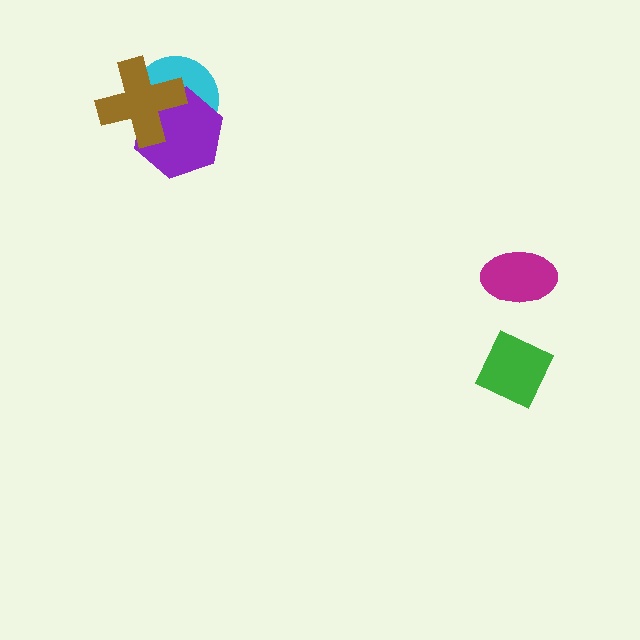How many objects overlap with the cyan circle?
2 objects overlap with the cyan circle.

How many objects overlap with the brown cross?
2 objects overlap with the brown cross.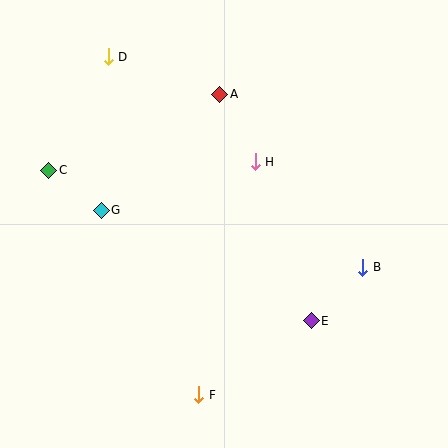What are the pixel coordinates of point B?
Point B is at (363, 267).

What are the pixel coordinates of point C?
Point C is at (49, 170).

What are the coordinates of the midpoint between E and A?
The midpoint between E and A is at (266, 208).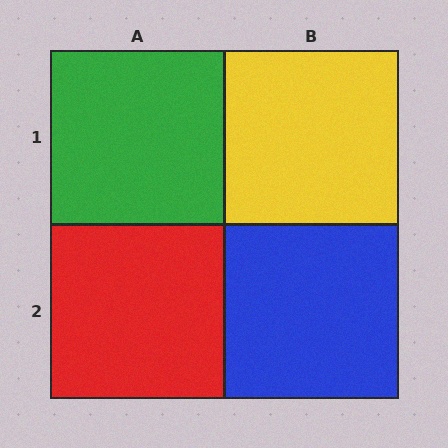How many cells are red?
1 cell is red.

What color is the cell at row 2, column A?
Red.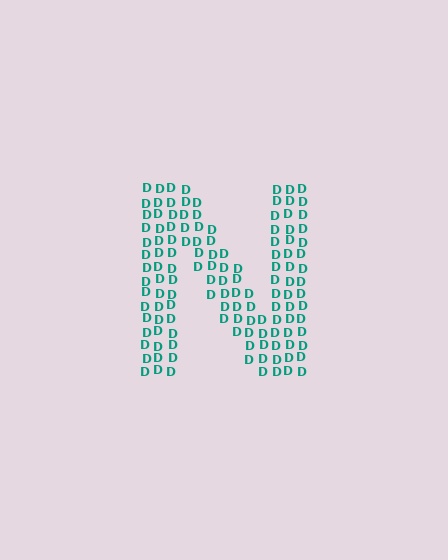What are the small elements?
The small elements are letter D's.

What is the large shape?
The large shape is the letter N.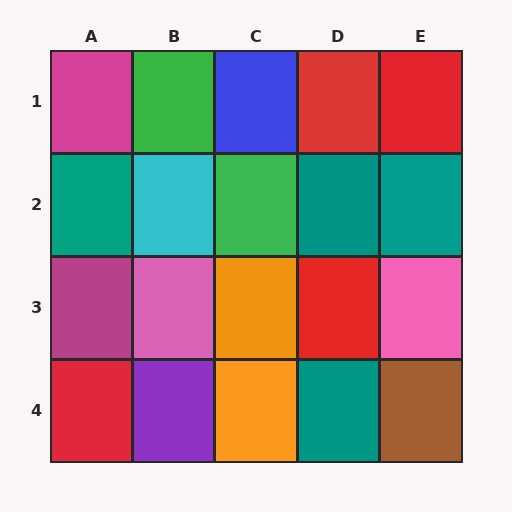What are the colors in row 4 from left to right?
Red, purple, orange, teal, brown.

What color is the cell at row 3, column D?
Red.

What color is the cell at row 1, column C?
Blue.